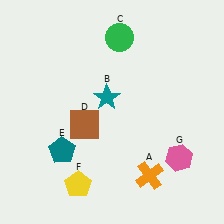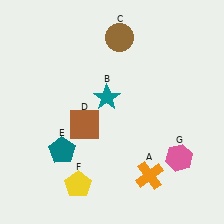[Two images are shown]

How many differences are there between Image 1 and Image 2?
There is 1 difference between the two images.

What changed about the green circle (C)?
In Image 1, C is green. In Image 2, it changed to brown.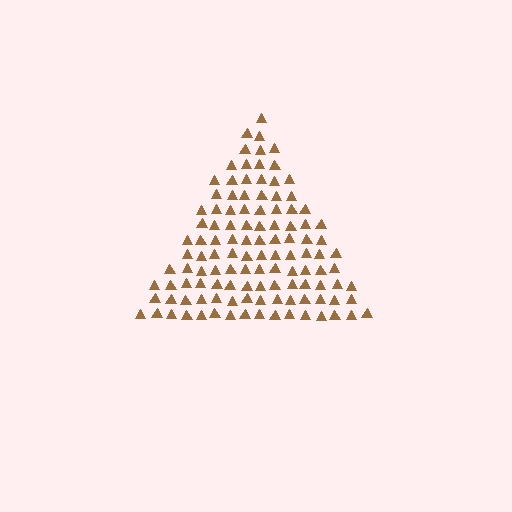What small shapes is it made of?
It is made of small triangles.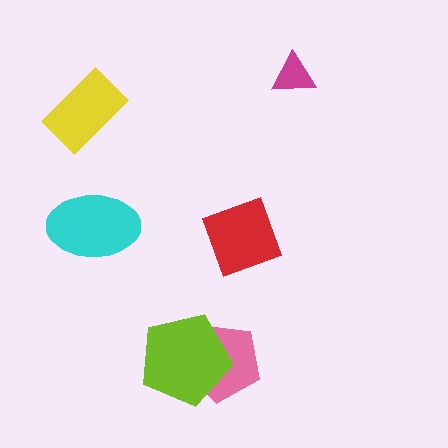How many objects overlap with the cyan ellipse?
0 objects overlap with the cyan ellipse.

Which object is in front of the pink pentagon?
The lime pentagon is in front of the pink pentagon.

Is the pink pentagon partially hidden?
Yes, it is partially covered by another shape.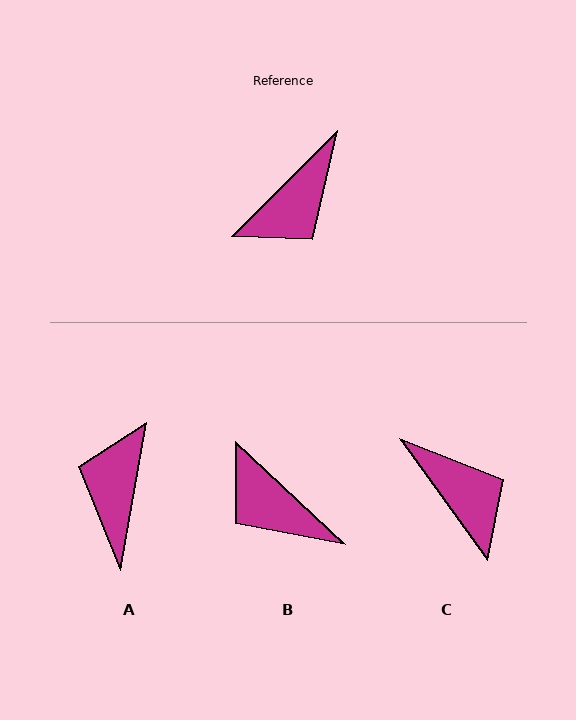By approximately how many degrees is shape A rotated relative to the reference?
Approximately 145 degrees clockwise.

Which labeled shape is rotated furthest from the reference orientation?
A, about 145 degrees away.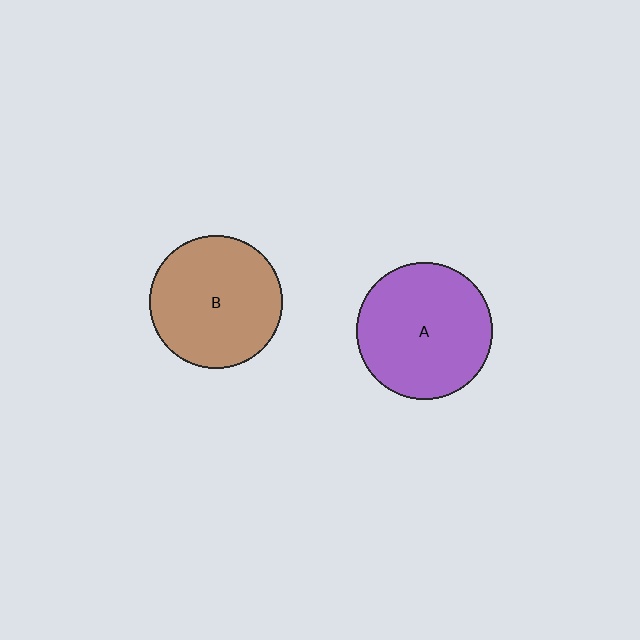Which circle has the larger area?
Circle A (purple).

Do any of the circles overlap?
No, none of the circles overlap.